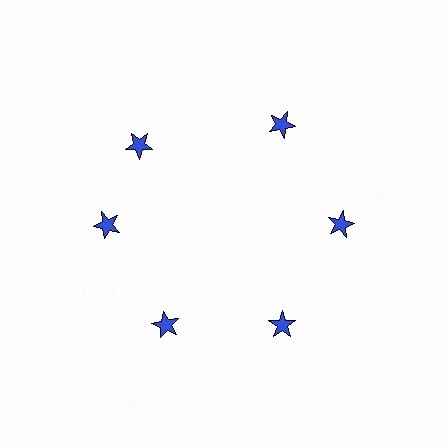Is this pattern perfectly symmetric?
No. The 6 blue stars are arranged in a ring, but one element near the 11 o'clock position is rotated out of alignment along the ring, breaking the 6-fold rotational symmetry.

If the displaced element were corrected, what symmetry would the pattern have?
It would have 6-fold rotational symmetry — the pattern would map onto itself every 60 degrees.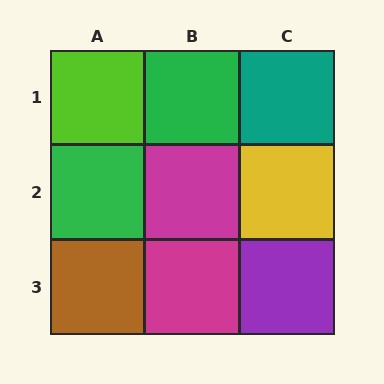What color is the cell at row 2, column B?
Magenta.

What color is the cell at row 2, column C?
Yellow.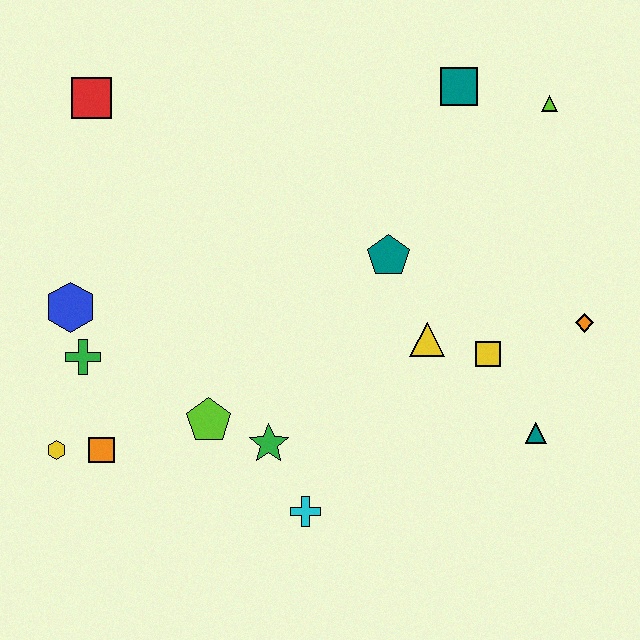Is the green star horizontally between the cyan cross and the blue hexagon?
Yes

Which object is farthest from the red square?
The teal triangle is farthest from the red square.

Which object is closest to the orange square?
The yellow hexagon is closest to the orange square.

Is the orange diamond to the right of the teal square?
Yes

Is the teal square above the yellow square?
Yes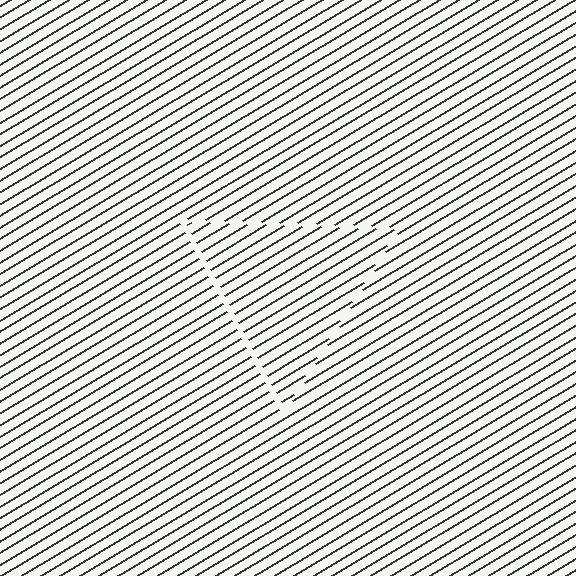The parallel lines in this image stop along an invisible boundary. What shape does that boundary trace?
An illusory triangle. The interior of the shape contains the same grating, shifted by half a period — the contour is defined by the phase discontinuity where line-ends from the inner and outer gratings abut.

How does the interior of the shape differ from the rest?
The interior of the shape contains the same grating, shifted by half a period — the contour is defined by the phase discontinuity where line-ends from the inner and outer gratings abut.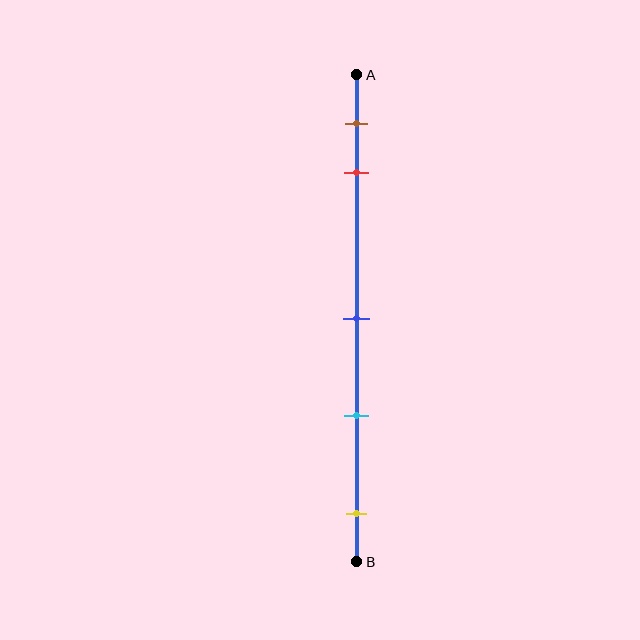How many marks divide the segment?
There are 5 marks dividing the segment.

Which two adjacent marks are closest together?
The brown and red marks are the closest adjacent pair.